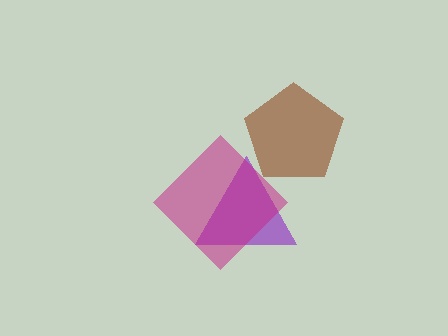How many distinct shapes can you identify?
There are 3 distinct shapes: a purple triangle, a brown pentagon, a magenta diamond.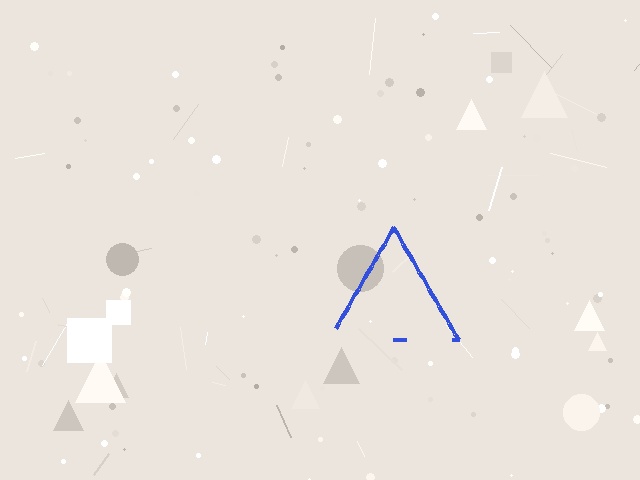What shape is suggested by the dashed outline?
The dashed outline suggests a triangle.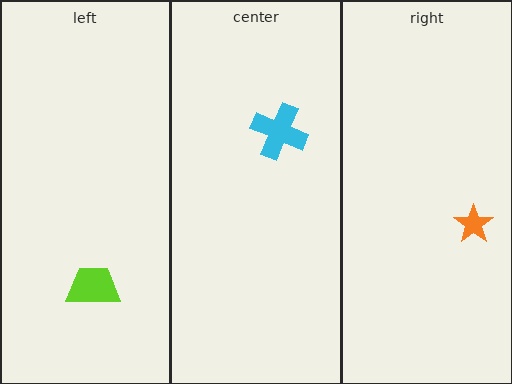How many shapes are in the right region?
1.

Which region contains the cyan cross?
The center region.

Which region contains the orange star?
The right region.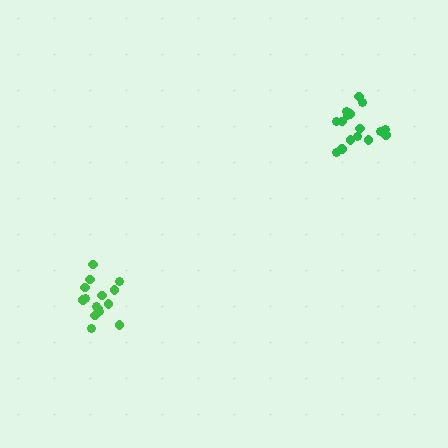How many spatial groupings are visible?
There are 2 spatial groupings.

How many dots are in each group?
Group 1: 15 dots, Group 2: 16 dots (31 total).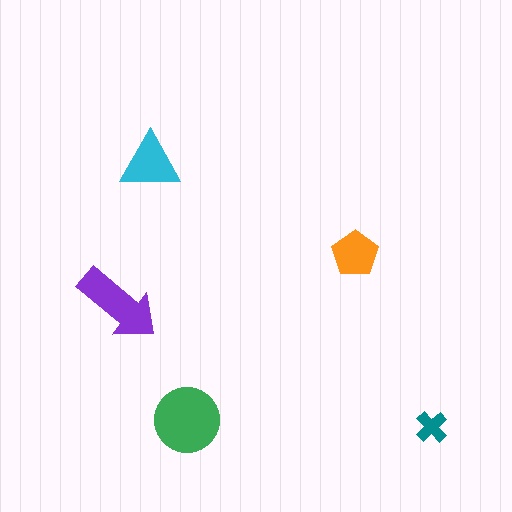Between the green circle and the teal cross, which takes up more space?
The green circle.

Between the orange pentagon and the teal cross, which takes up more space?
The orange pentagon.